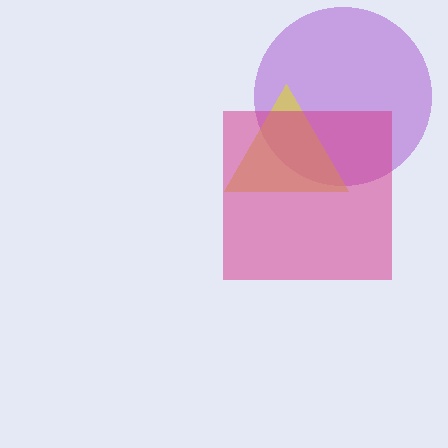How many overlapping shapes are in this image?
There are 3 overlapping shapes in the image.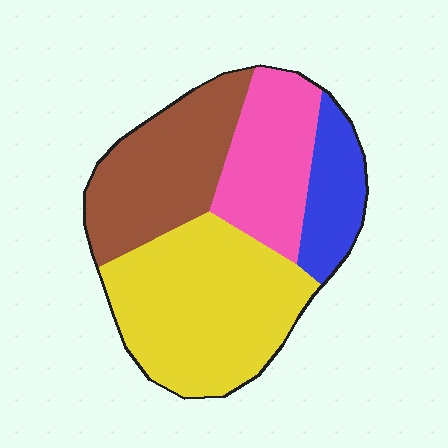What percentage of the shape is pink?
Pink takes up about one fifth (1/5) of the shape.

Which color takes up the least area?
Blue, at roughly 15%.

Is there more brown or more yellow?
Yellow.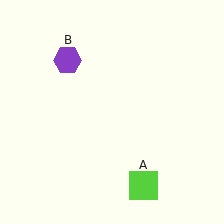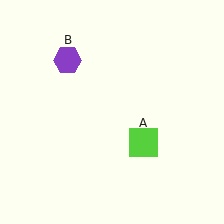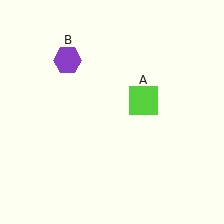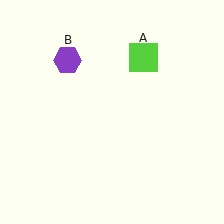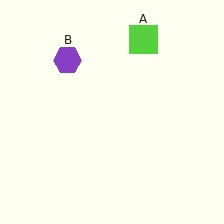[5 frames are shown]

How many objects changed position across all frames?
1 object changed position: lime square (object A).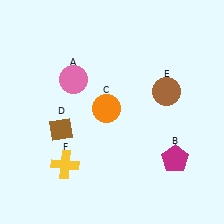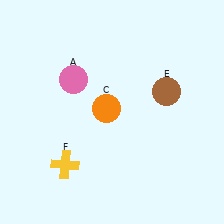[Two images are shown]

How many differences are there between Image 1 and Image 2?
There are 2 differences between the two images.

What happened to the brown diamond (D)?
The brown diamond (D) was removed in Image 2. It was in the bottom-left area of Image 1.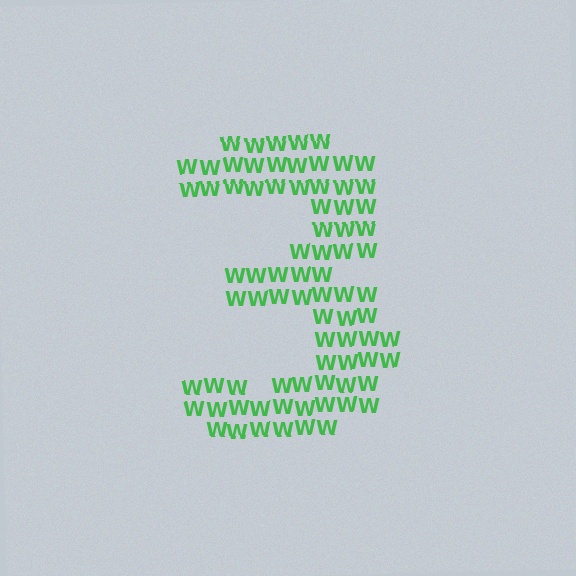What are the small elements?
The small elements are letter W's.